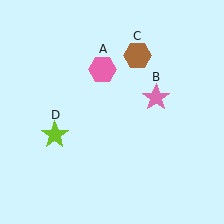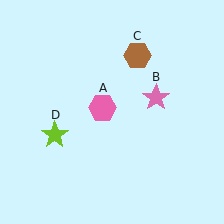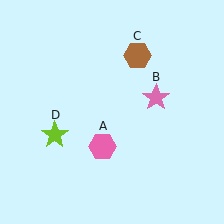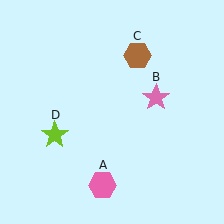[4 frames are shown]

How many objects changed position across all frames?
1 object changed position: pink hexagon (object A).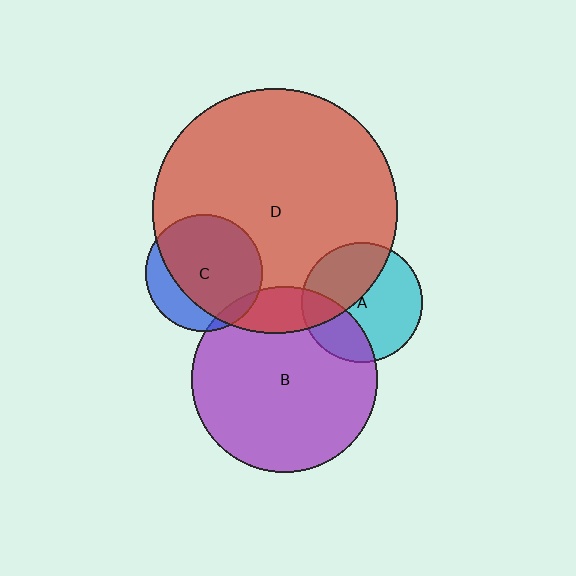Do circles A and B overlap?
Yes.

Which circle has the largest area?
Circle D (red).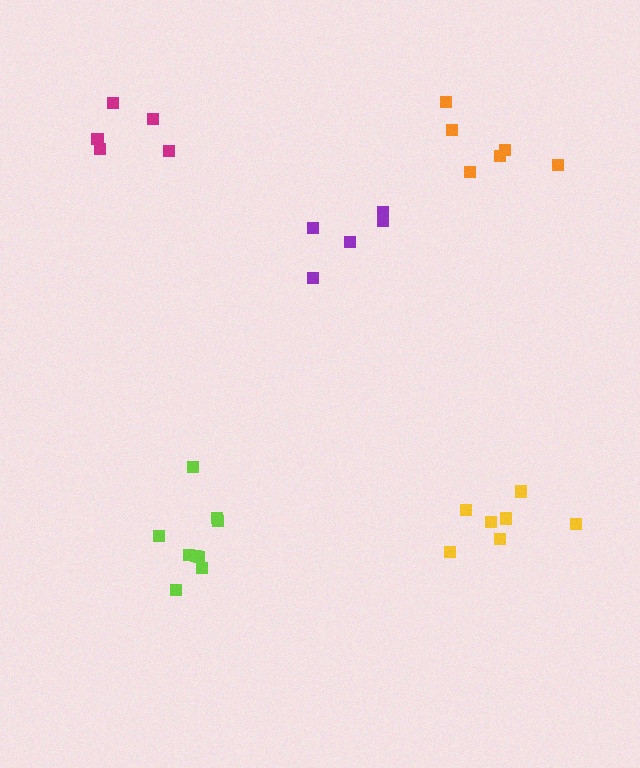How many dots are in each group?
Group 1: 7 dots, Group 2: 9 dots, Group 3: 5 dots, Group 4: 6 dots, Group 5: 5 dots (32 total).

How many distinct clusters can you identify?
There are 5 distinct clusters.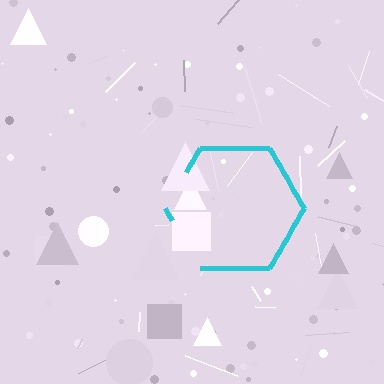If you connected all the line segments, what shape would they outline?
They would outline a hexagon.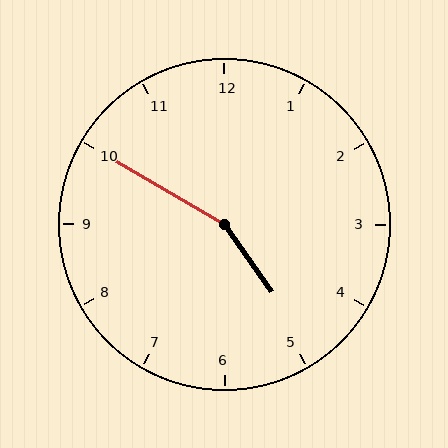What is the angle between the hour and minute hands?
Approximately 155 degrees.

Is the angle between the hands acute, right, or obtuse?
It is obtuse.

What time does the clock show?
4:50.